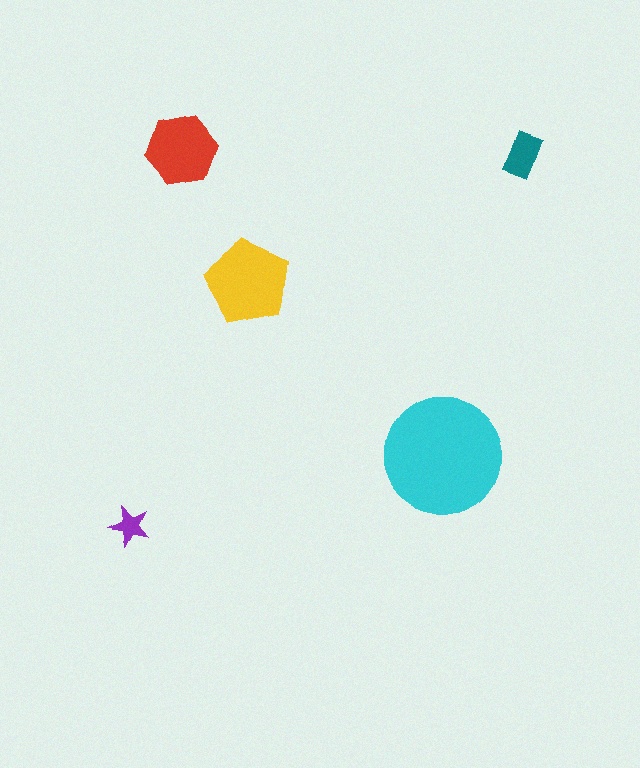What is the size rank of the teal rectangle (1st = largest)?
4th.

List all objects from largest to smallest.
The cyan circle, the yellow pentagon, the red hexagon, the teal rectangle, the purple star.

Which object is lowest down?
The purple star is bottommost.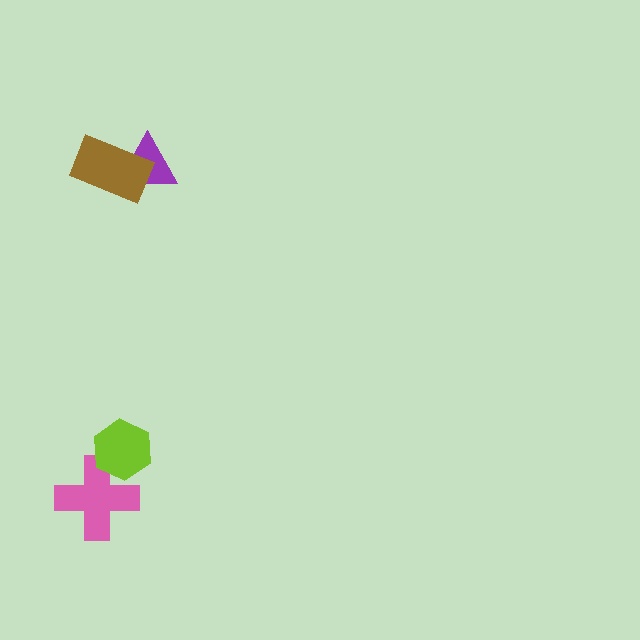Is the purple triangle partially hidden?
Yes, it is partially covered by another shape.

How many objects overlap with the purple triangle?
1 object overlaps with the purple triangle.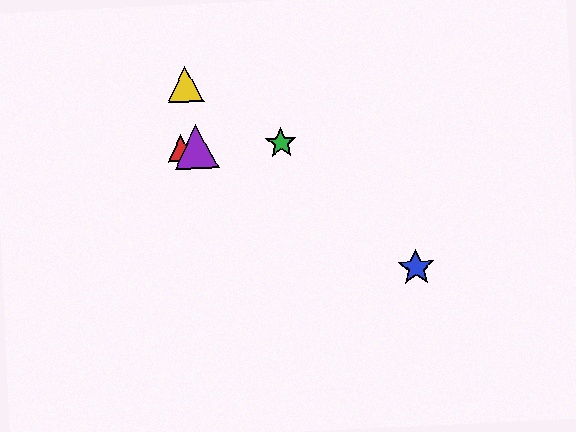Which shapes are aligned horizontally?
The red triangle, the green star, the purple triangle are aligned horizontally.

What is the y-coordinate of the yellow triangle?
The yellow triangle is at y≈84.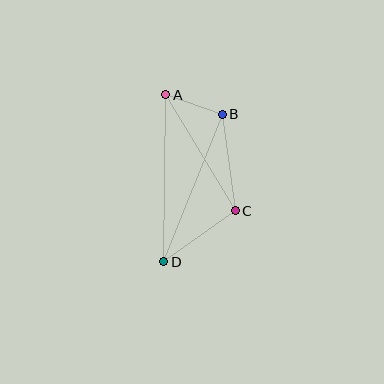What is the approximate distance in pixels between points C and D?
The distance between C and D is approximately 88 pixels.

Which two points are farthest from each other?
Points A and D are farthest from each other.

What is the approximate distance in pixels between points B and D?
The distance between B and D is approximately 159 pixels.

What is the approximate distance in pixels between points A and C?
The distance between A and C is approximately 135 pixels.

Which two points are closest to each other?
Points A and B are closest to each other.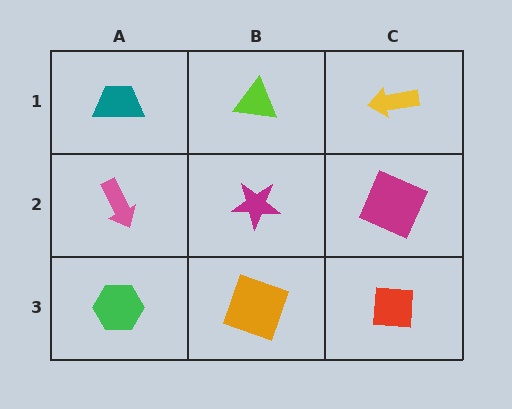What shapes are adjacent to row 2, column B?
A lime triangle (row 1, column B), an orange square (row 3, column B), a pink arrow (row 2, column A), a magenta square (row 2, column C).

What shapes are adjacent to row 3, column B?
A magenta star (row 2, column B), a green hexagon (row 3, column A), a red square (row 3, column C).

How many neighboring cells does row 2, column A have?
3.